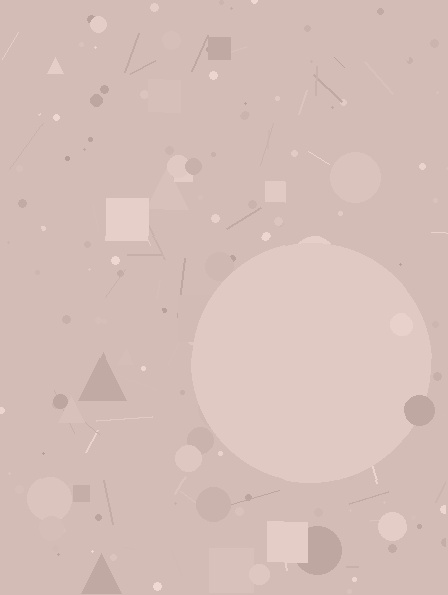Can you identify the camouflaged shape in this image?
The camouflaged shape is a circle.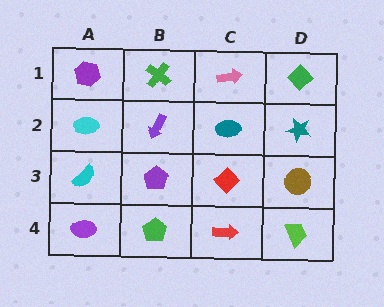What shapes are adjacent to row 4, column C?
A red diamond (row 3, column C), a green pentagon (row 4, column B), a lime trapezoid (row 4, column D).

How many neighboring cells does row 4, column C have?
3.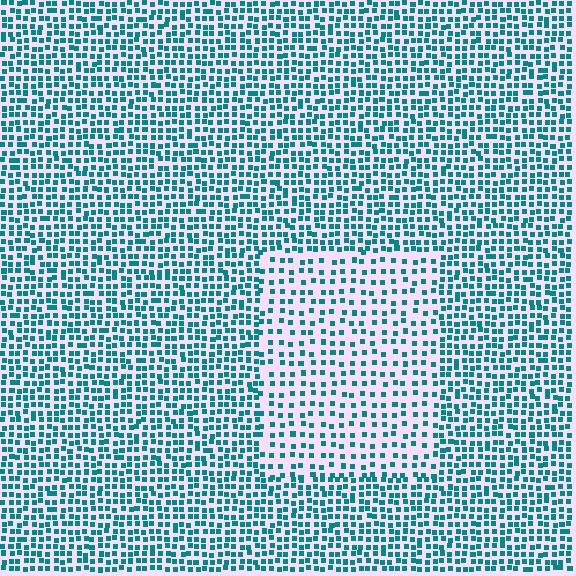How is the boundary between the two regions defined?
The boundary is defined by a change in element density (approximately 1.9x ratio). All elements are the same color, size, and shape.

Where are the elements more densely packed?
The elements are more densely packed outside the rectangle boundary.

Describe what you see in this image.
The image contains small teal elements arranged at two different densities. A rectangle-shaped region is visible where the elements are less densely packed than the surrounding area.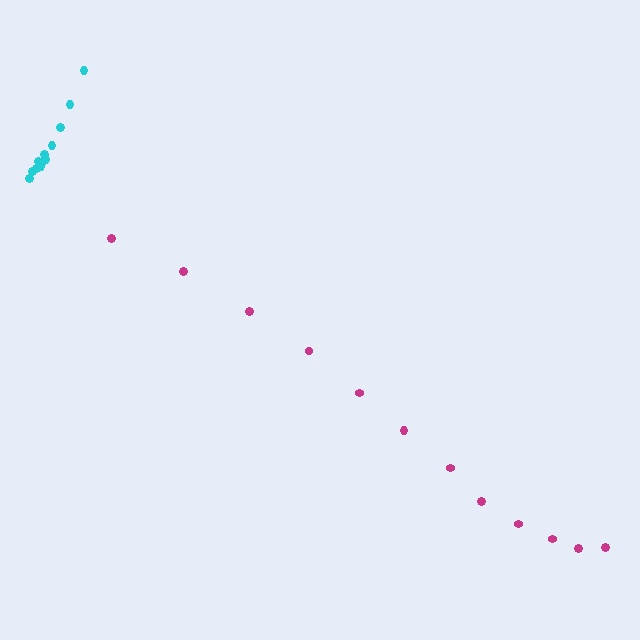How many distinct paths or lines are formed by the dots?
There are 2 distinct paths.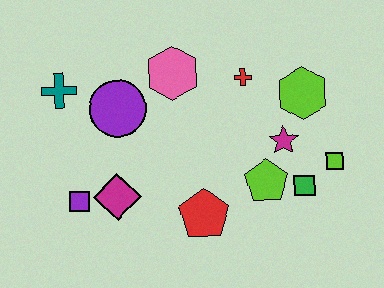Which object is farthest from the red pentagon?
The teal cross is farthest from the red pentagon.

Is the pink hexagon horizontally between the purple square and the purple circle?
No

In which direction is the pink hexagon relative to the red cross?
The pink hexagon is to the left of the red cross.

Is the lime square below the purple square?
No